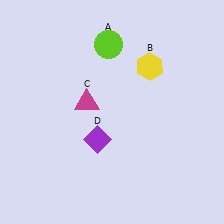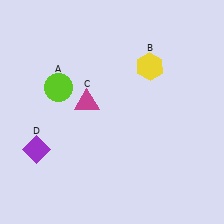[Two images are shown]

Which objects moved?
The objects that moved are: the lime circle (A), the purple diamond (D).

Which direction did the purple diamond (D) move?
The purple diamond (D) moved left.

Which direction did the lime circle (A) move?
The lime circle (A) moved left.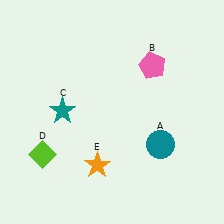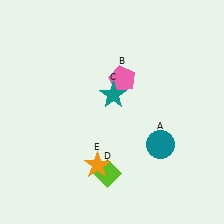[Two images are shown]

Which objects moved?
The objects that moved are: the pink pentagon (B), the teal star (C), the lime diamond (D).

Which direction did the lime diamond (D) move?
The lime diamond (D) moved right.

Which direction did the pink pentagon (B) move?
The pink pentagon (B) moved left.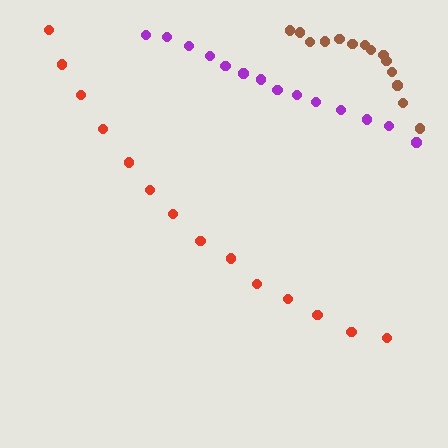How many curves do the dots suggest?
There are 3 distinct paths.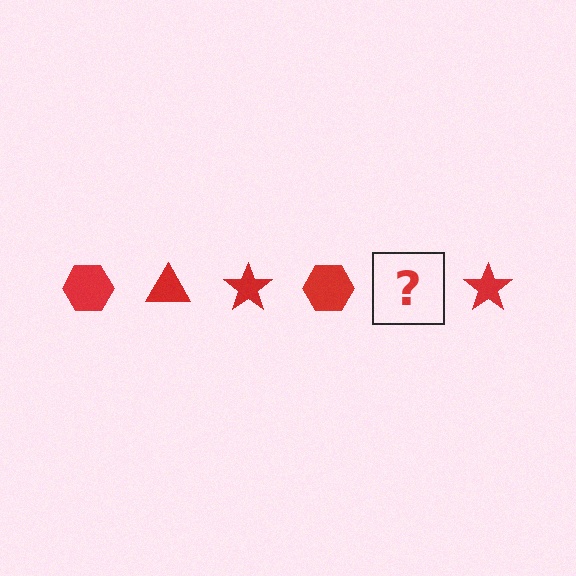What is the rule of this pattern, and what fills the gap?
The rule is that the pattern cycles through hexagon, triangle, star shapes in red. The gap should be filled with a red triangle.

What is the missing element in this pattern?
The missing element is a red triangle.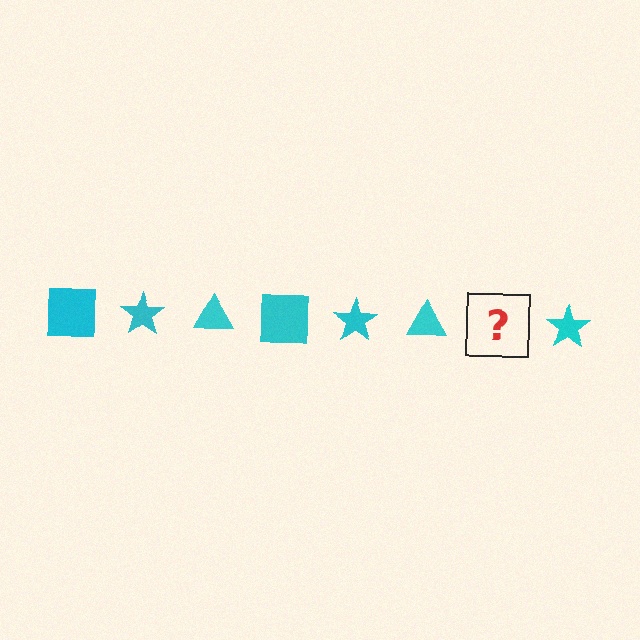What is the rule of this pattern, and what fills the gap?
The rule is that the pattern cycles through square, star, triangle shapes in cyan. The gap should be filled with a cyan square.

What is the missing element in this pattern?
The missing element is a cyan square.